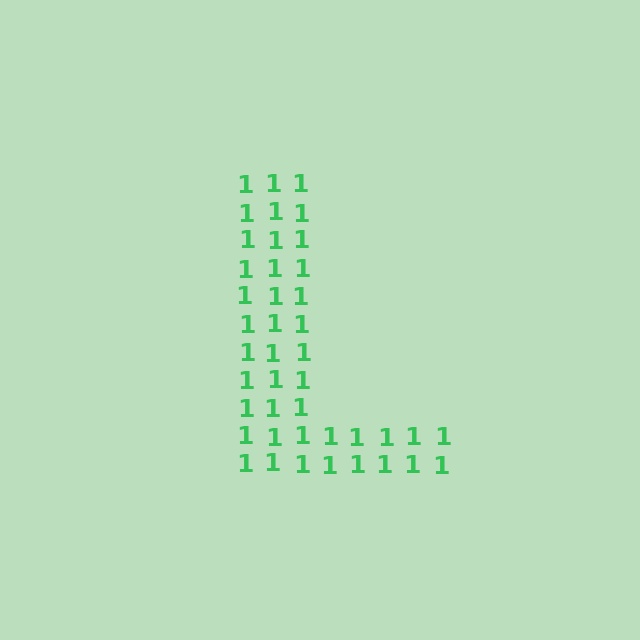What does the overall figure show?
The overall figure shows the letter L.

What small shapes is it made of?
It is made of small digit 1's.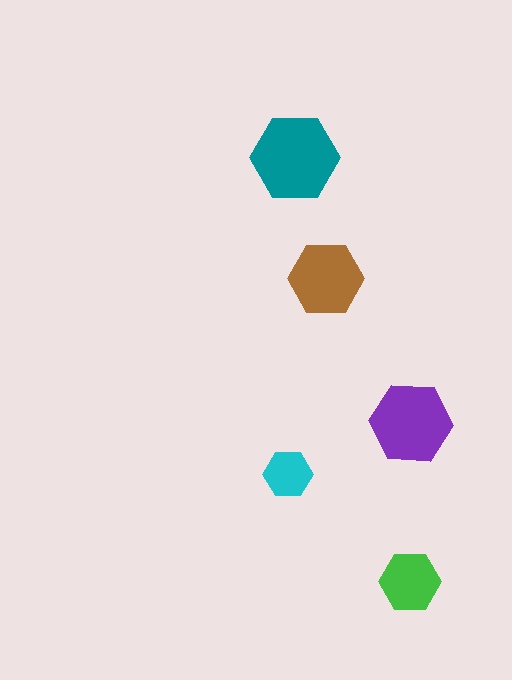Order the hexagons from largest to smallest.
the teal one, the purple one, the brown one, the green one, the cyan one.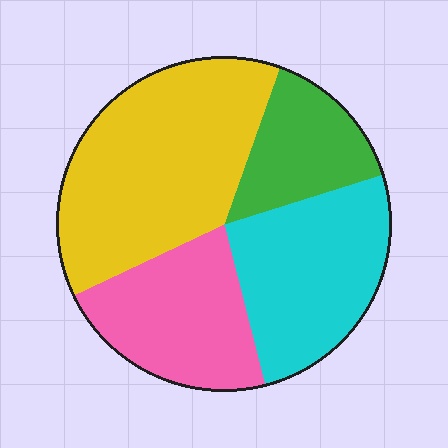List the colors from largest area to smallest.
From largest to smallest: yellow, cyan, pink, green.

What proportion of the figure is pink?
Pink covers about 20% of the figure.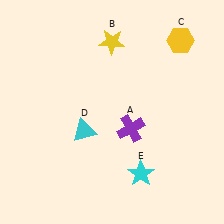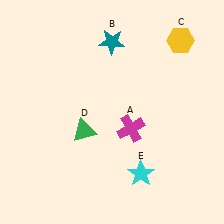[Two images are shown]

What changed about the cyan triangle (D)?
In Image 1, D is cyan. In Image 2, it changed to green.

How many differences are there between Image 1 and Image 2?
There are 3 differences between the two images.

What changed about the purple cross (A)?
In Image 1, A is purple. In Image 2, it changed to magenta.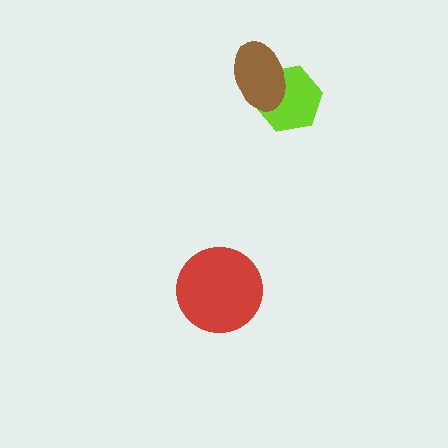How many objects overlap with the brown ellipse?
1 object overlaps with the brown ellipse.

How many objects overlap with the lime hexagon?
1 object overlaps with the lime hexagon.